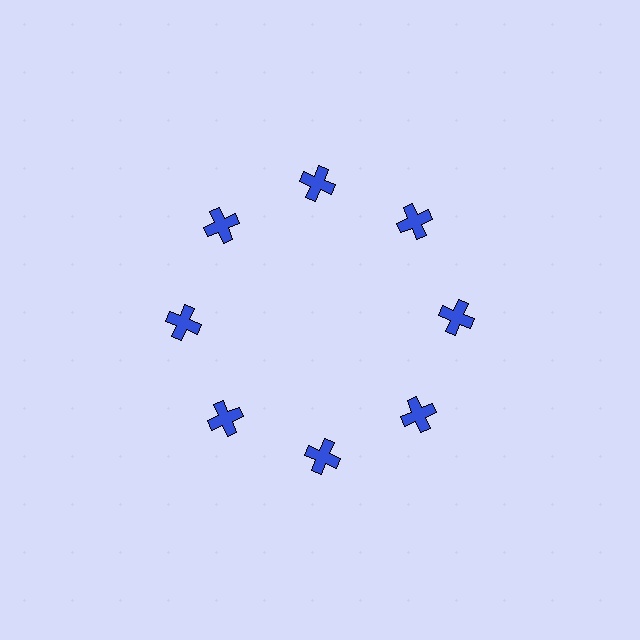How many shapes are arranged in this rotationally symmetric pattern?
There are 8 shapes, arranged in 8 groups of 1.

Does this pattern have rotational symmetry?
Yes, this pattern has 8-fold rotational symmetry. It looks the same after rotating 45 degrees around the center.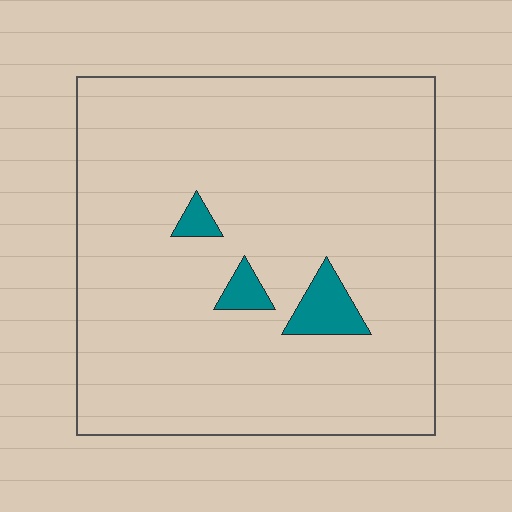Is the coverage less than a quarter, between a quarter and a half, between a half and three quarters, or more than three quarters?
Less than a quarter.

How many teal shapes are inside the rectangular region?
3.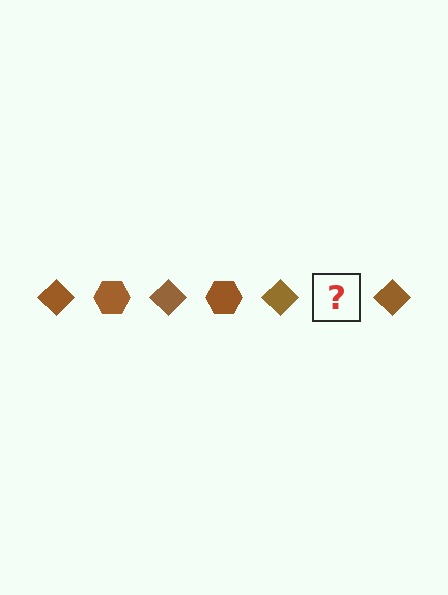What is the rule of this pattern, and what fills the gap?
The rule is that the pattern cycles through diamond, hexagon shapes in brown. The gap should be filled with a brown hexagon.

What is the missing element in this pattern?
The missing element is a brown hexagon.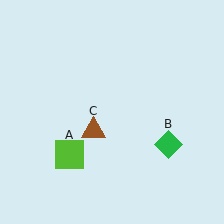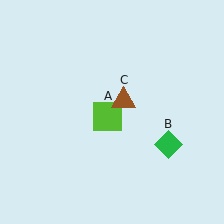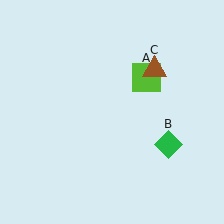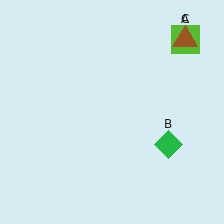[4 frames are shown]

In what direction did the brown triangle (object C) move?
The brown triangle (object C) moved up and to the right.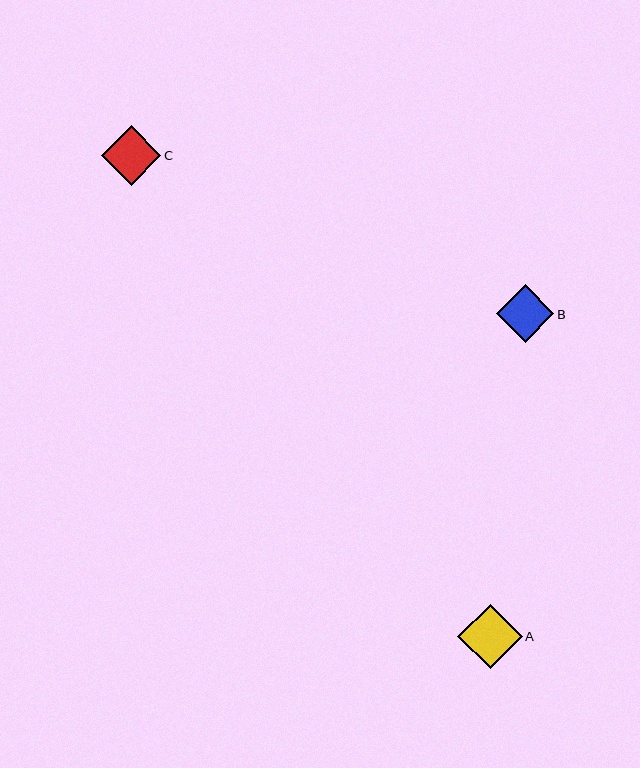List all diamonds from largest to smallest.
From largest to smallest: A, C, B.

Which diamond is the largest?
Diamond A is the largest with a size of approximately 64 pixels.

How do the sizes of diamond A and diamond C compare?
Diamond A and diamond C are approximately the same size.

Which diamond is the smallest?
Diamond B is the smallest with a size of approximately 58 pixels.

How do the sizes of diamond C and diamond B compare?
Diamond C and diamond B are approximately the same size.